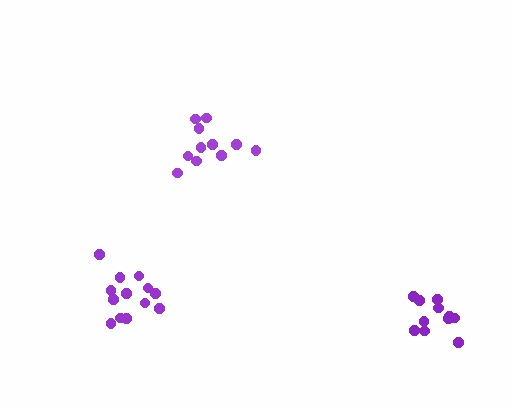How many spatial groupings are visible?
There are 3 spatial groupings.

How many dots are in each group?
Group 1: 13 dots, Group 2: 11 dots, Group 3: 11 dots (35 total).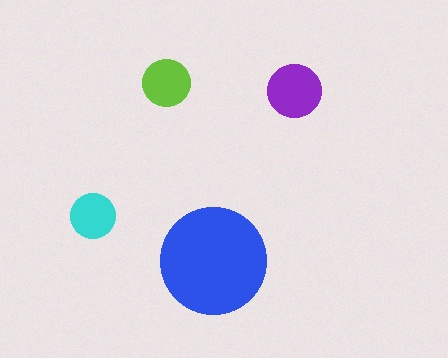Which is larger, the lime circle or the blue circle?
The blue one.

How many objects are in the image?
There are 4 objects in the image.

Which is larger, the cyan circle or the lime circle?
The lime one.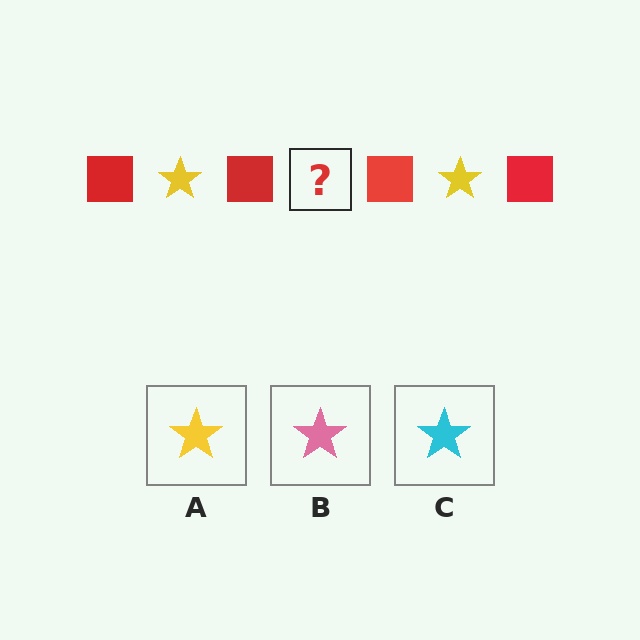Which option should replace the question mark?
Option A.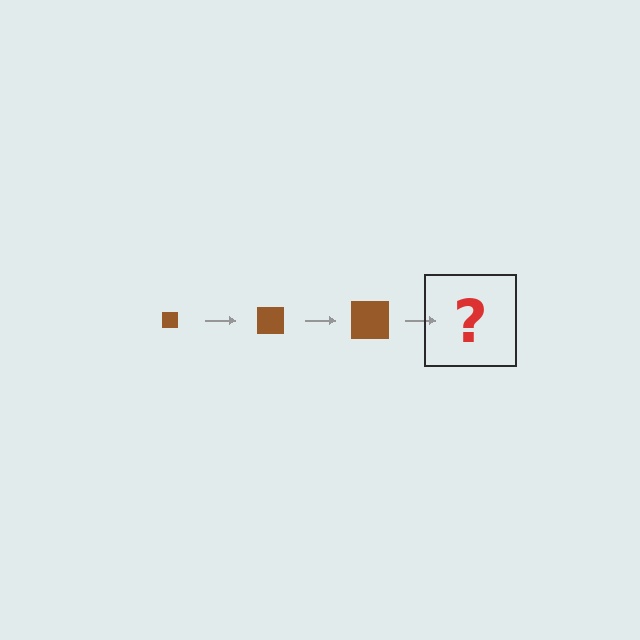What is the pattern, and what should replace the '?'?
The pattern is that the square gets progressively larger each step. The '?' should be a brown square, larger than the previous one.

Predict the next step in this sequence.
The next step is a brown square, larger than the previous one.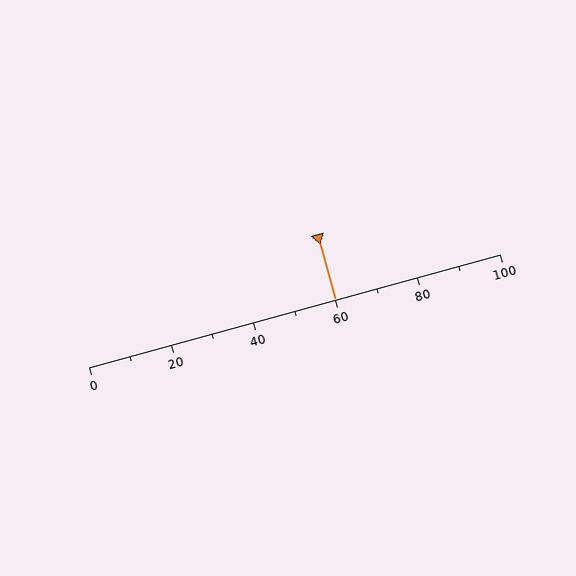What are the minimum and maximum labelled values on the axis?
The axis runs from 0 to 100.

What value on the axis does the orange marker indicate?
The marker indicates approximately 60.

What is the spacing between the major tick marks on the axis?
The major ticks are spaced 20 apart.